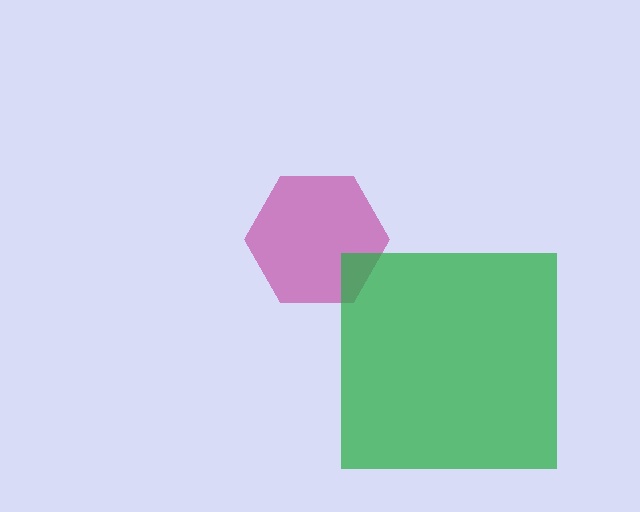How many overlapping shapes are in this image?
There are 2 overlapping shapes in the image.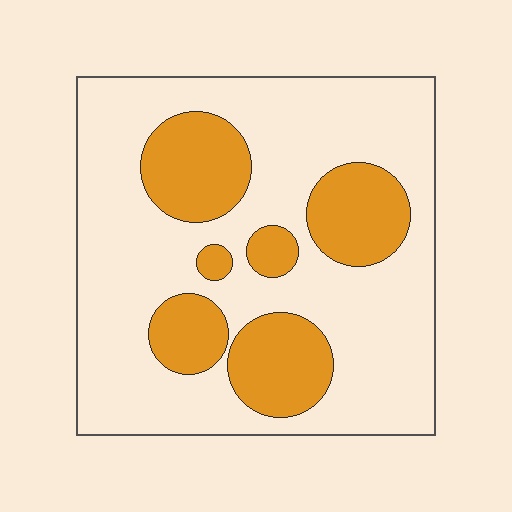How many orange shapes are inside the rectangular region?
6.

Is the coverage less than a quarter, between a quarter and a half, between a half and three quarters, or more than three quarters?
Between a quarter and a half.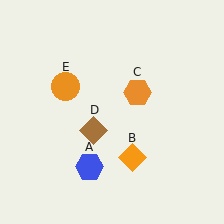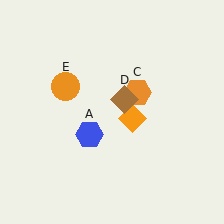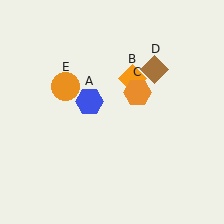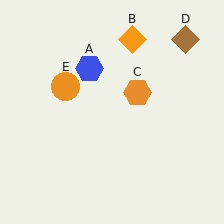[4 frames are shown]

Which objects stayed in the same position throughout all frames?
Orange hexagon (object C) and orange circle (object E) remained stationary.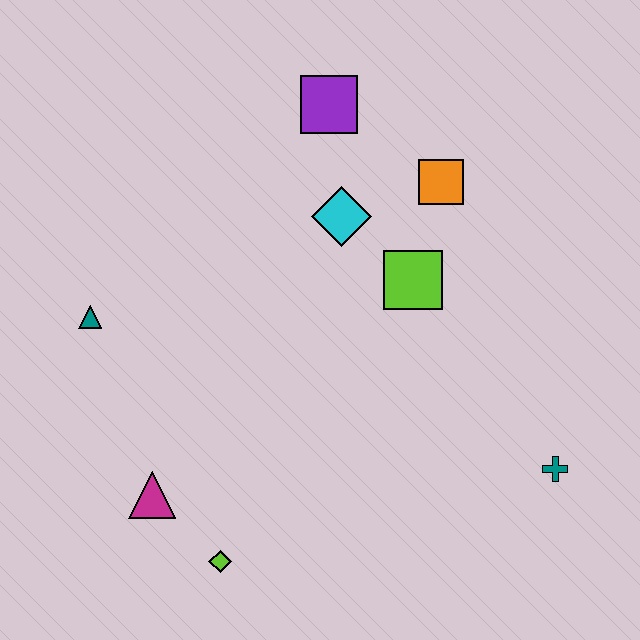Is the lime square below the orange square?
Yes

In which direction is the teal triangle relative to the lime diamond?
The teal triangle is above the lime diamond.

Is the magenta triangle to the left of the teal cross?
Yes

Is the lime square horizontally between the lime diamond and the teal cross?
Yes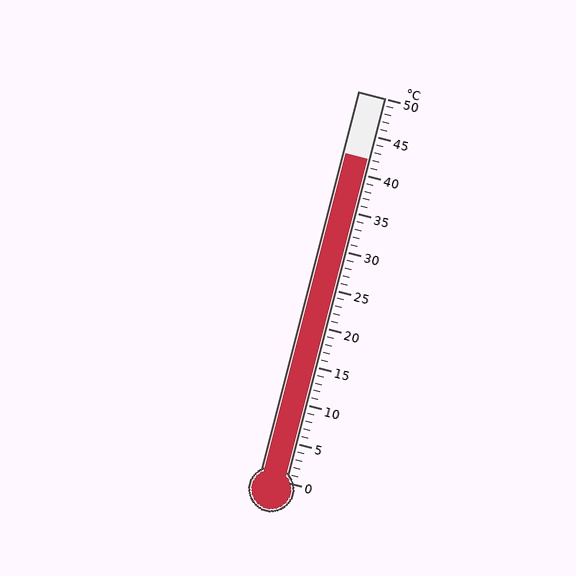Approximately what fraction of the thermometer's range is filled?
The thermometer is filled to approximately 85% of its range.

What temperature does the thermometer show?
The thermometer shows approximately 42°C.